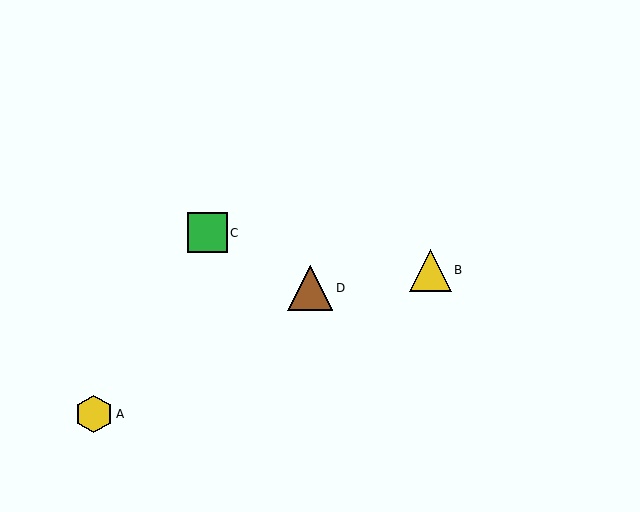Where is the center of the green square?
The center of the green square is at (207, 233).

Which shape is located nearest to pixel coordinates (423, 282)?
The yellow triangle (labeled B) at (430, 270) is nearest to that location.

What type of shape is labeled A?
Shape A is a yellow hexagon.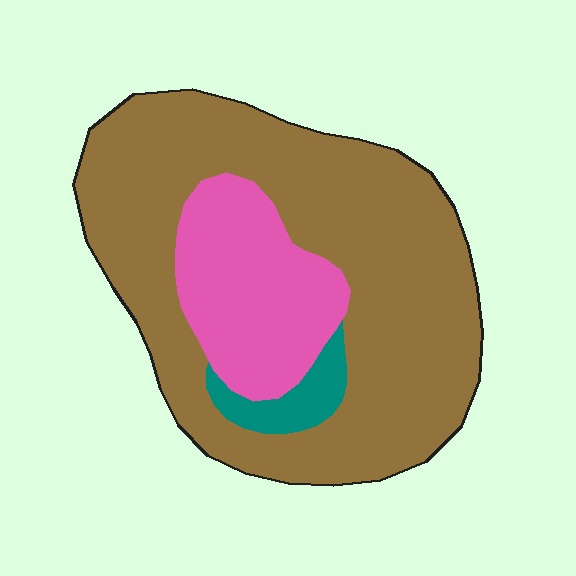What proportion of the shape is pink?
Pink covers 22% of the shape.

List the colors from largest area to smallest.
From largest to smallest: brown, pink, teal.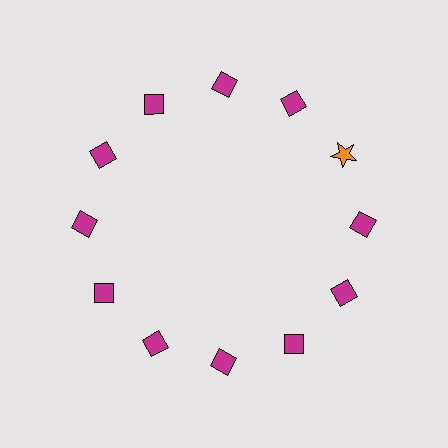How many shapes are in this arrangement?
There are 12 shapes arranged in a ring pattern.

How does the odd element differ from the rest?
It differs in both color (orange instead of magenta) and shape (star instead of diamond).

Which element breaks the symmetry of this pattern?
The orange star at roughly the 2 o'clock position breaks the symmetry. All other shapes are magenta diamonds.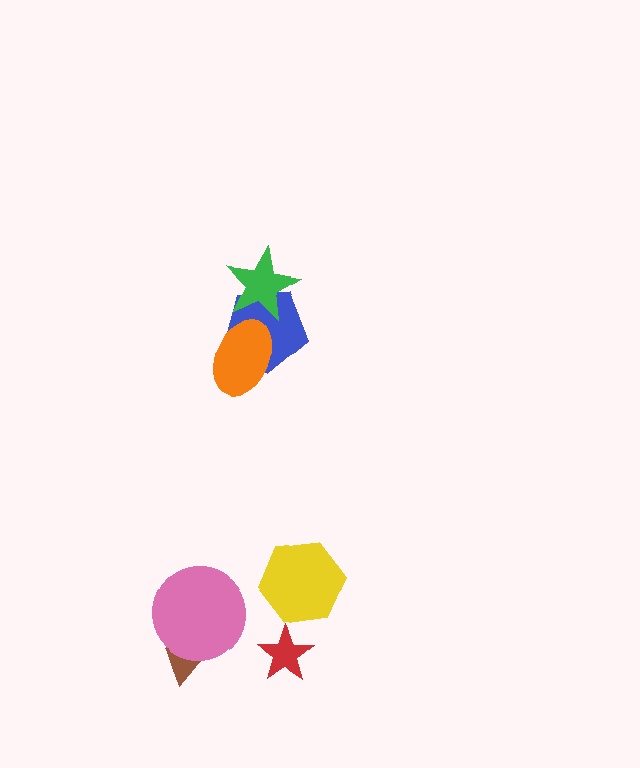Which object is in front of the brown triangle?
The pink circle is in front of the brown triangle.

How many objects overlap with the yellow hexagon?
0 objects overlap with the yellow hexagon.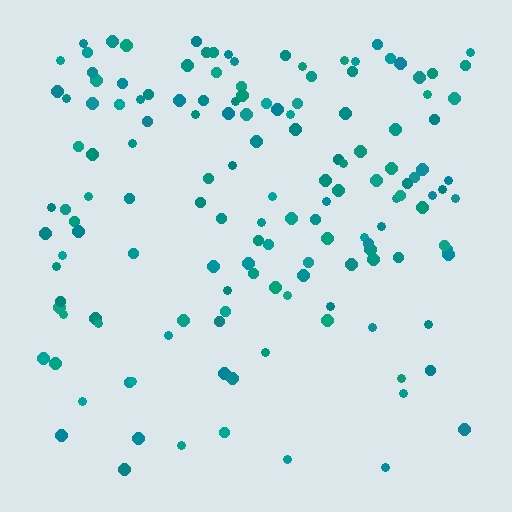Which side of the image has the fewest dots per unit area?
The bottom.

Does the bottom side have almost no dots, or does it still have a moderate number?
Still a moderate number, just noticeably fewer than the top.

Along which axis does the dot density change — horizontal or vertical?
Vertical.